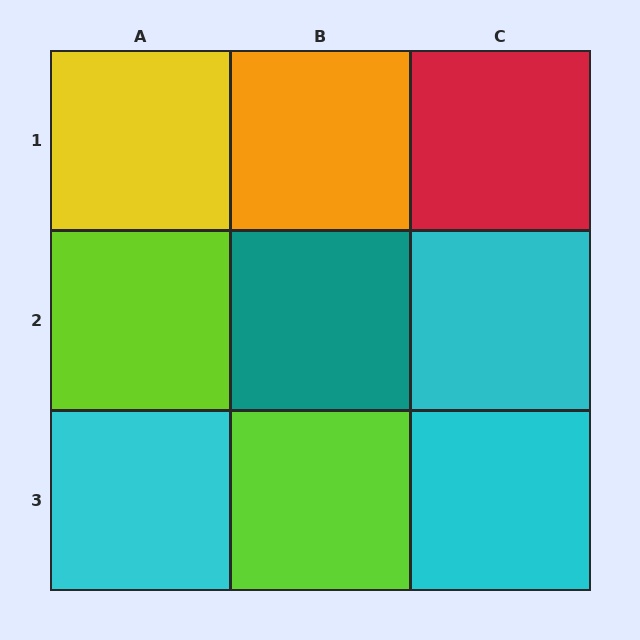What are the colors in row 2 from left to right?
Lime, teal, cyan.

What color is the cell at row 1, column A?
Yellow.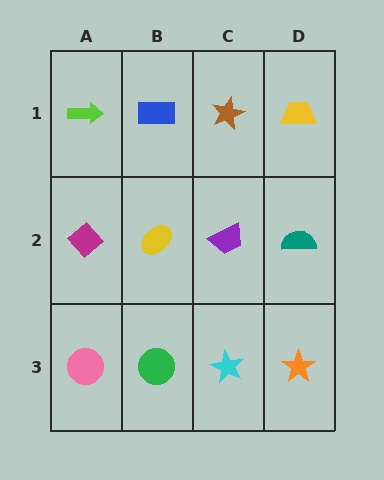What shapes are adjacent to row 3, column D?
A teal semicircle (row 2, column D), a cyan star (row 3, column C).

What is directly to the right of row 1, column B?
A brown star.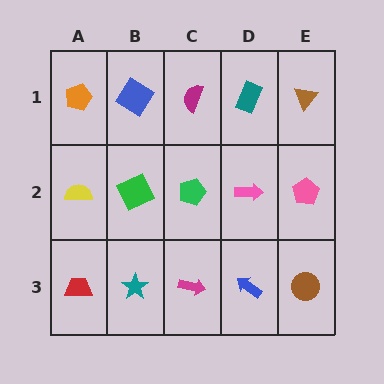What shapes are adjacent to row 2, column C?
A magenta semicircle (row 1, column C), a magenta arrow (row 3, column C), a green square (row 2, column B), a pink arrow (row 2, column D).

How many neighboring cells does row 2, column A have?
3.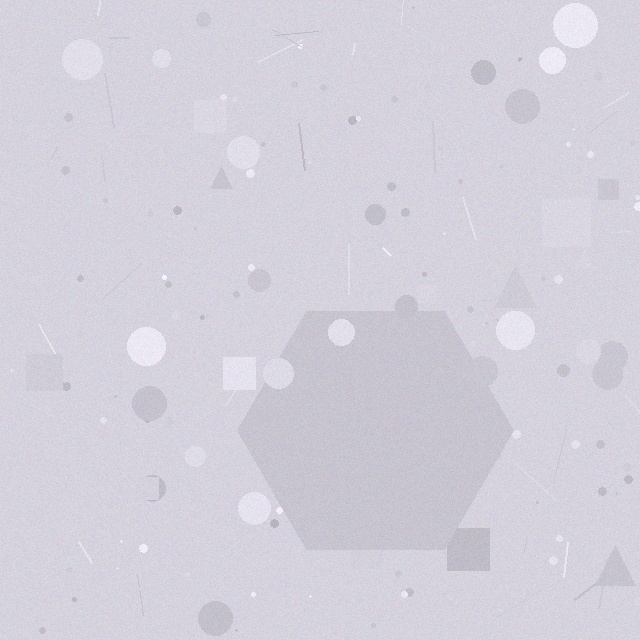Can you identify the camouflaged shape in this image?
The camouflaged shape is a hexagon.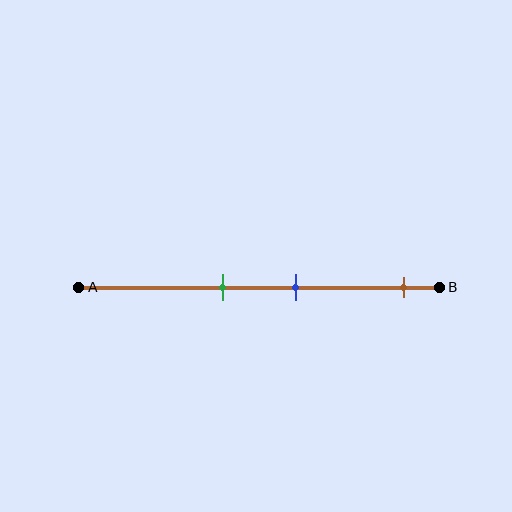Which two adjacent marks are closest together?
The green and blue marks are the closest adjacent pair.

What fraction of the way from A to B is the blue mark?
The blue mark is approximately 60% (0.6) of the way from A to B.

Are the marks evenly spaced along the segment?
No, the marks are not evenly spaced.